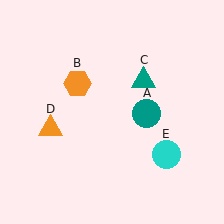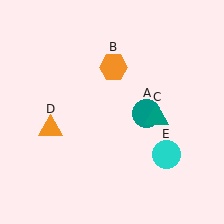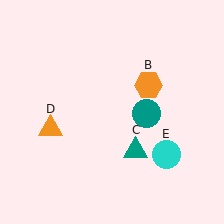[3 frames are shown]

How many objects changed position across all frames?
2 objects changed position: orange hexagon (object B), teal triangle (object C).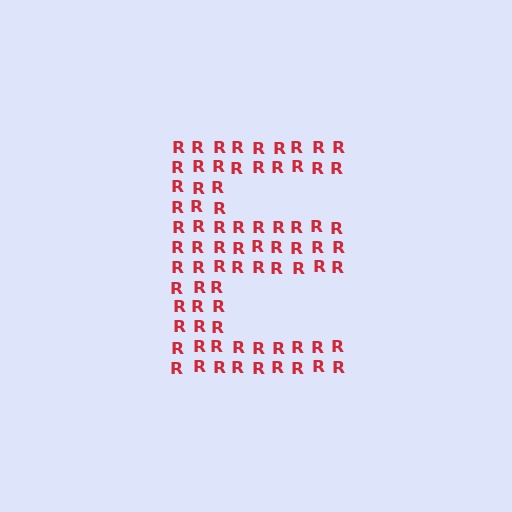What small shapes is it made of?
It is made of small letter R's.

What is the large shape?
The large shape is the letter E.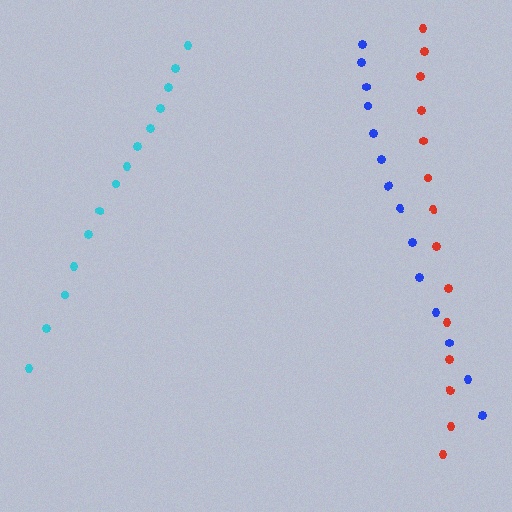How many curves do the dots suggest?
There are 3 distinct paths.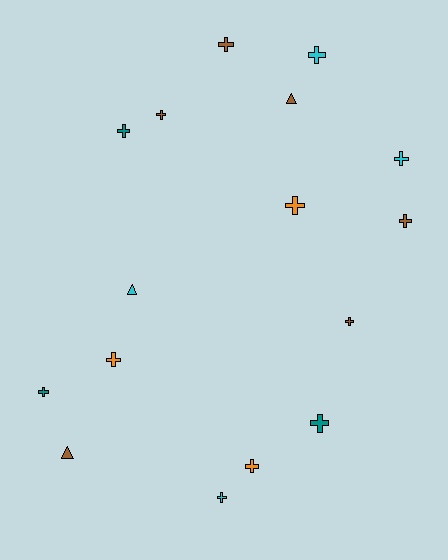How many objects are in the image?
There are 16 objects.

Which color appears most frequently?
Brown, with 6 objects.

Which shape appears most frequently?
Cross, with 13 objects.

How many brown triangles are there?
There are 2 brown triangles.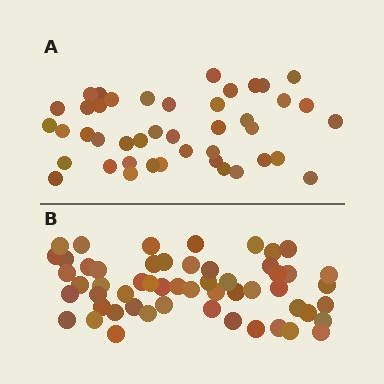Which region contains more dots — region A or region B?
Region B (the bottom region) has more dots.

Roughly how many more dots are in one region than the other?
Region B has roughly 12 or so more dots than region A.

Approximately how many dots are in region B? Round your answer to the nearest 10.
About 60 dots. (The exact count is 55, which rounds to 60.)